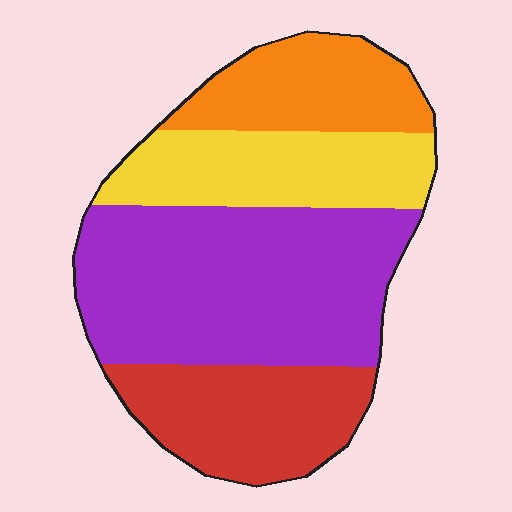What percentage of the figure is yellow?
Yellow takes up about one fifth (1/5) of the figure.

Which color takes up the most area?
Purple, at roughly 40%.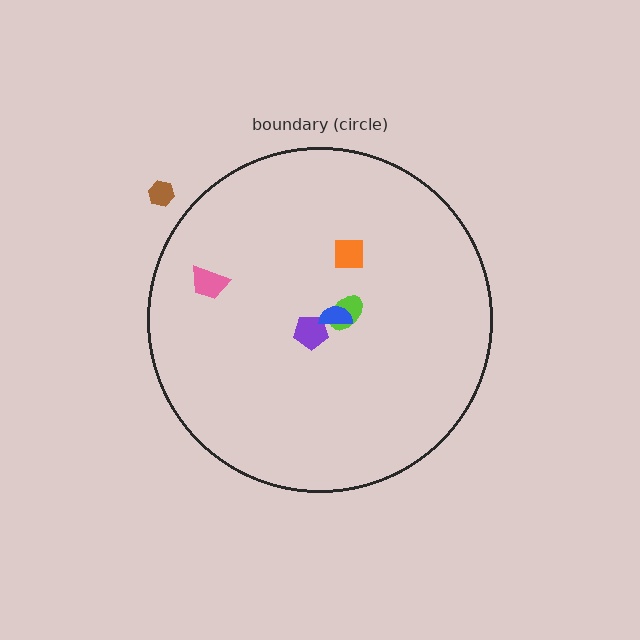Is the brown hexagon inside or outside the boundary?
Outside.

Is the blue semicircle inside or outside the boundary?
Inside.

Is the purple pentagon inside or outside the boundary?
Inside.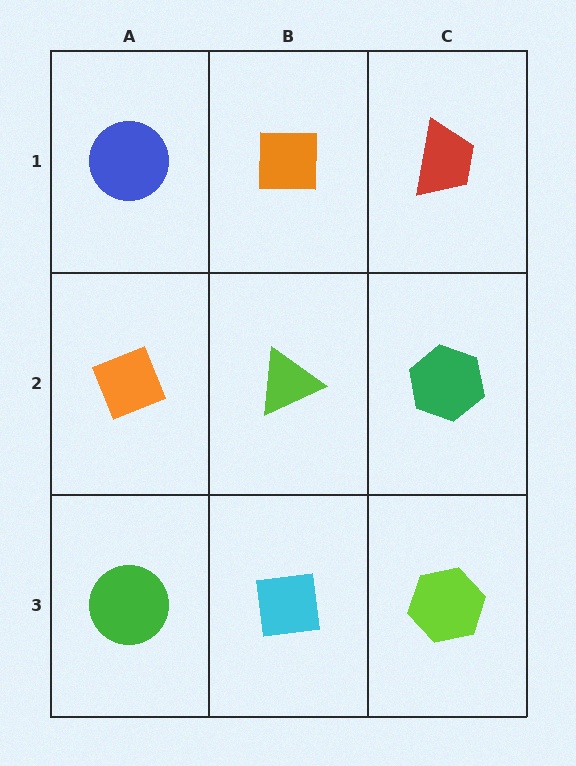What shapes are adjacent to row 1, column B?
A lime triangle (row 2, column B), a blue circle (row 1, column A), a red trapezoid (row 1, column C).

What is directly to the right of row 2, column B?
A green hexagon.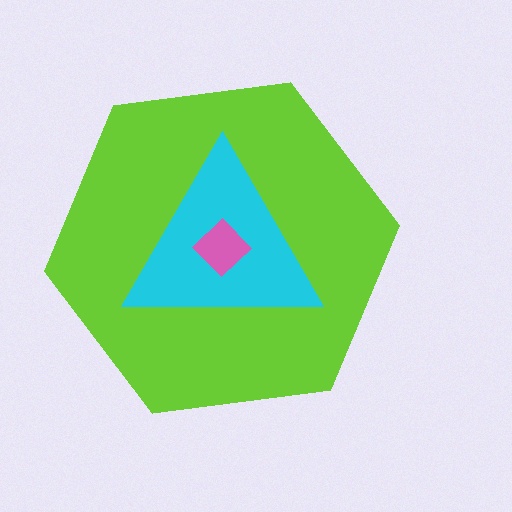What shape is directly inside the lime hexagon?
The cyan triangle.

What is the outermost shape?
The lime hexagon.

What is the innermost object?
The pink diamond.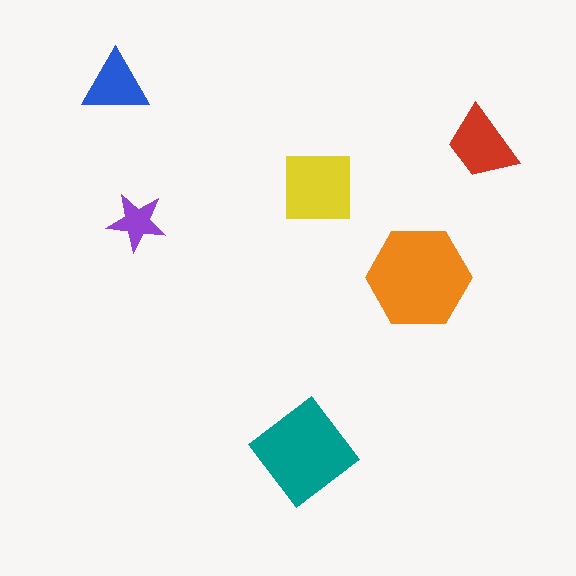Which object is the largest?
The orange hexagon.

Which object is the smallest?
The purple star.